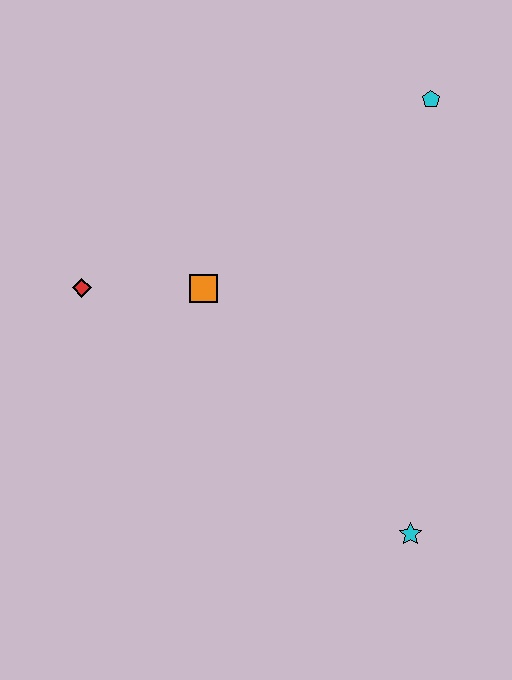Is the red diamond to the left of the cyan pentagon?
Yes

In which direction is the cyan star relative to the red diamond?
The cyan star is to the right of the red diamond.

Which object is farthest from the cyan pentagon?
The cyan star is farthest from the cyan pentagon.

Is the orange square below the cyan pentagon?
Yes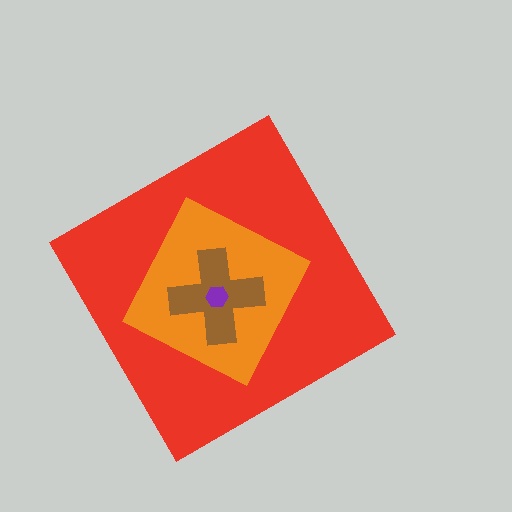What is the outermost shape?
The red diamond.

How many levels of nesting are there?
4.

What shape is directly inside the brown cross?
The purple hexagon.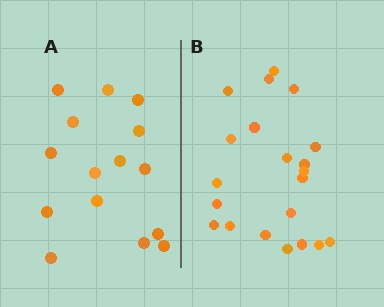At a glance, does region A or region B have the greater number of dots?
Region B (the right region) has more dots.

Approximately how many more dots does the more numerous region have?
Region B has about 6 more dots than region A.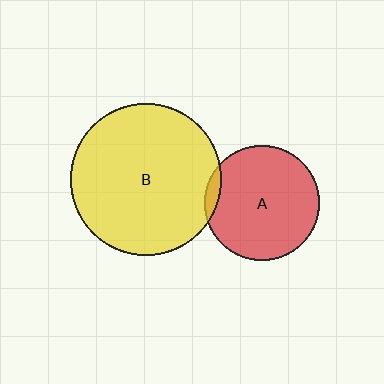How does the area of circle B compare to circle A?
Approximately 1.7 times.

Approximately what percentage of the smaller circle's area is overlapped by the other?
Approximately 5%.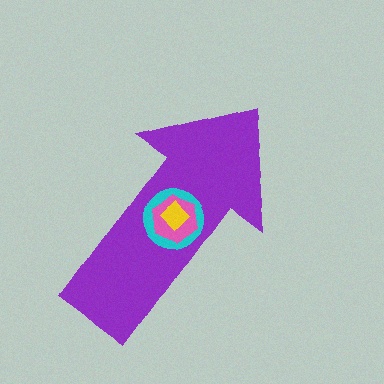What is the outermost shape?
The purple arrow.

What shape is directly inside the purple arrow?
The cyan circle.